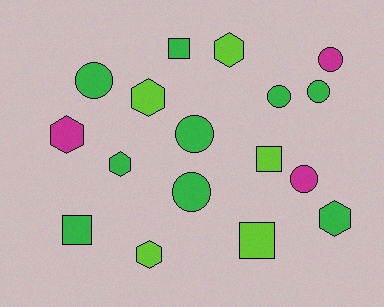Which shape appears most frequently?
Circle, with 7 objects.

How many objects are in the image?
There are 17 objects.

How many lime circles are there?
There are no lime circles.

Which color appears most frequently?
Green, with 9 objects.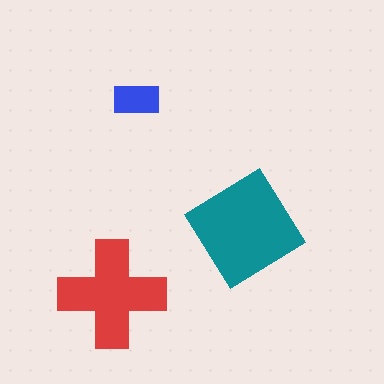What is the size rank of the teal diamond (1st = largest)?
1st.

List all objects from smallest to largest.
The blue rectangle, the red cross, the teal diamond.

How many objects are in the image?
There are 3 objects in the image.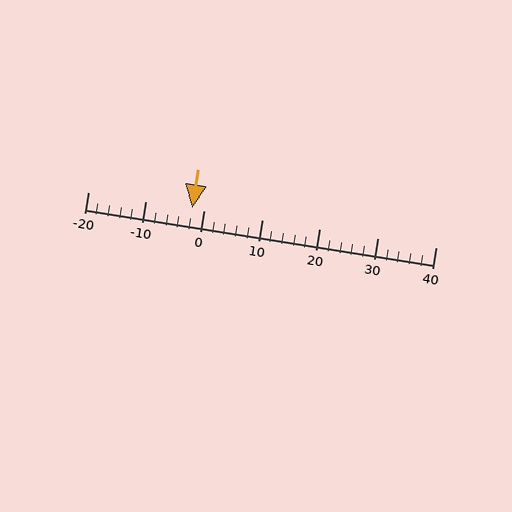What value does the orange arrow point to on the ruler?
The orange arrow points to approximately -2.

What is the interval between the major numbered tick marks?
The major tick marks are spaced 10 units apart.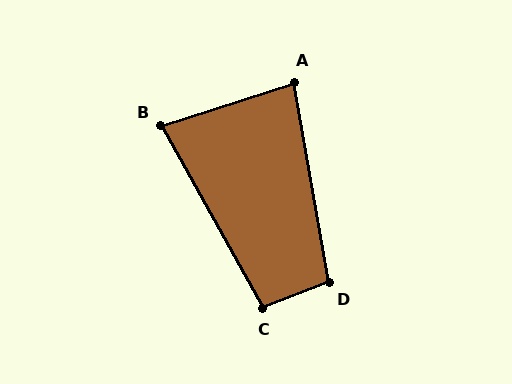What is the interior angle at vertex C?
Approximately 98 degrees (obtuse).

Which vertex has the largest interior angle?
D, at approximately 101 degrees.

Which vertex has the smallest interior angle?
B, at approximately 79 degrees.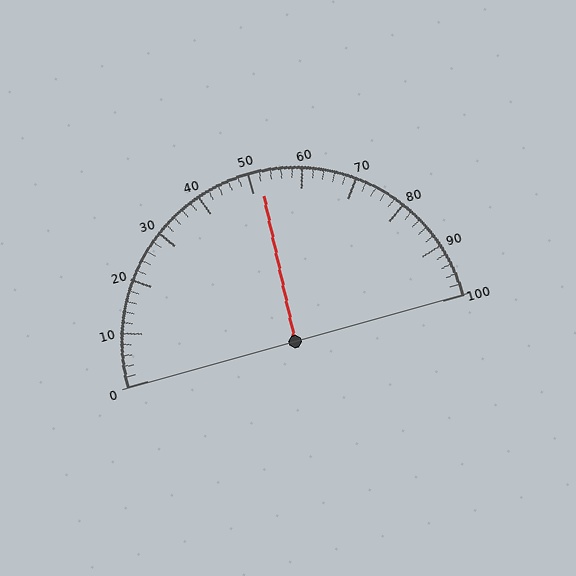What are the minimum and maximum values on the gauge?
The gauge ranges from 0 to 100.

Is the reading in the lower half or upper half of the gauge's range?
The reading is in the upper half of the range (0 to 100).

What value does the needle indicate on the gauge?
The needle indicates approximately 52.